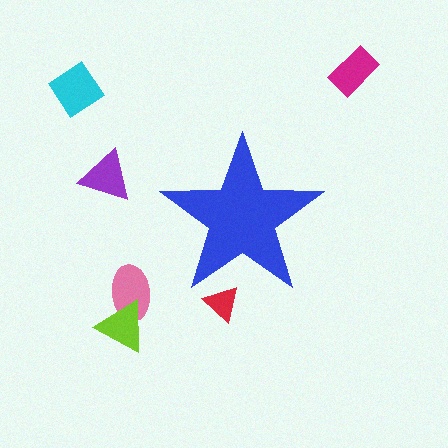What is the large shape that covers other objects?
A blue star.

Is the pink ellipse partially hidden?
No, the pink ellipse is fully visible.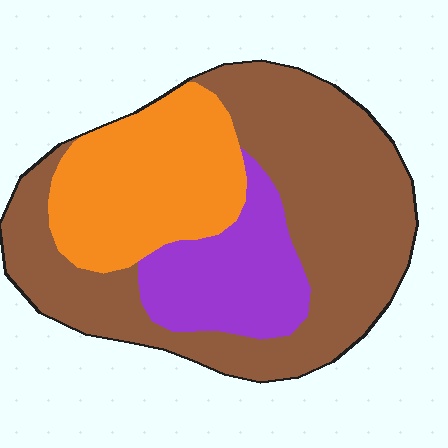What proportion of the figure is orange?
Orange covers about 25% of the figure.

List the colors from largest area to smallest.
From largest to smallest: brown, orange, purple.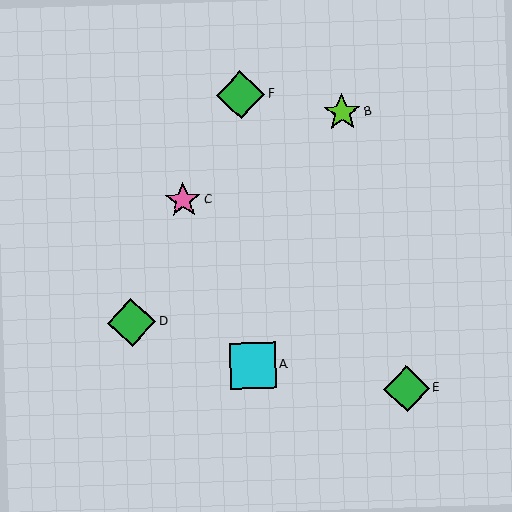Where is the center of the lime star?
The center of the lime star is at (342, 112).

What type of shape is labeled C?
Shape C is a pink star.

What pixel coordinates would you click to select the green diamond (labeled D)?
Click at (132, 322) to select the green diamond D.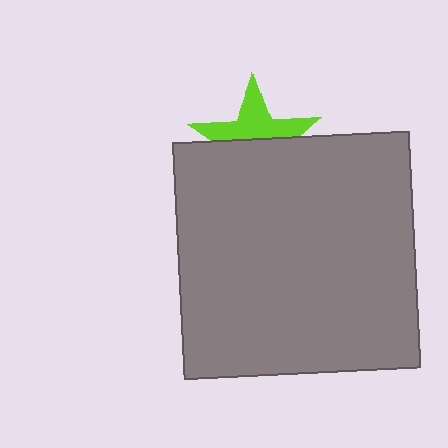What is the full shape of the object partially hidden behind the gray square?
The partially hidden object is a lime star.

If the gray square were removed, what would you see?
You would see the complete lime star.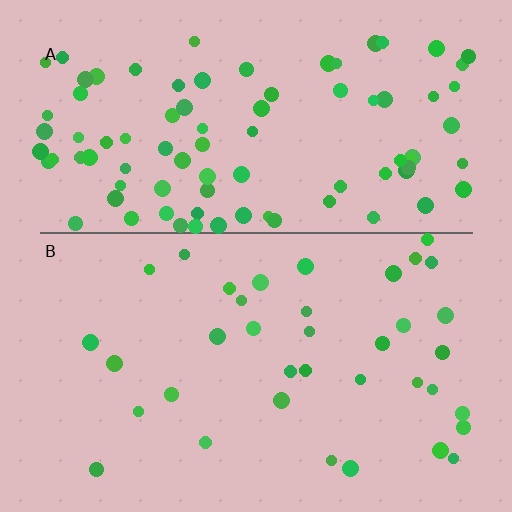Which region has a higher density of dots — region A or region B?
A (the top).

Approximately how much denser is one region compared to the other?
Approximately 2.5× — region A over region B.